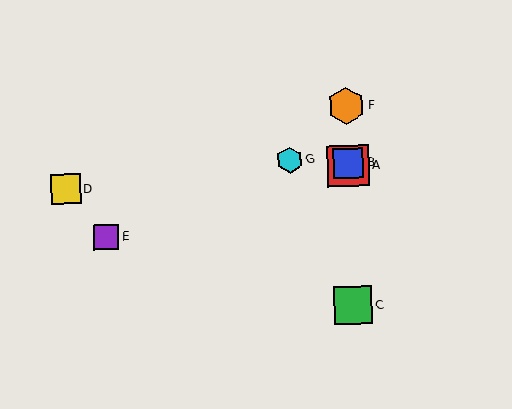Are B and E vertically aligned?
No, B is at x≈348 and E is at x≈106.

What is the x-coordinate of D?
Object D is at x≈66.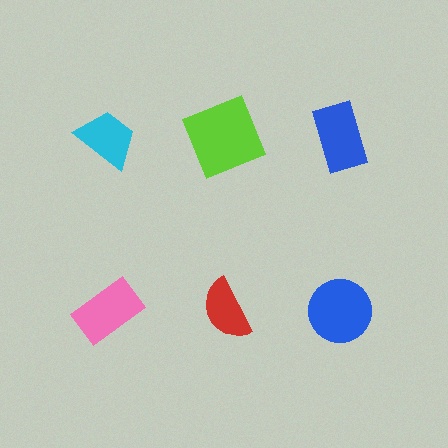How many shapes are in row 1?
3 shapes.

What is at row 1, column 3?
A blue rectangle.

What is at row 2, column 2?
A red semicircle.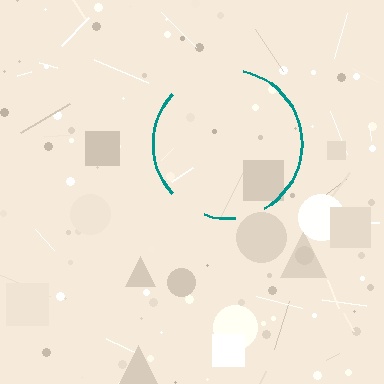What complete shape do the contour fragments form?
The contour fragments form a circle.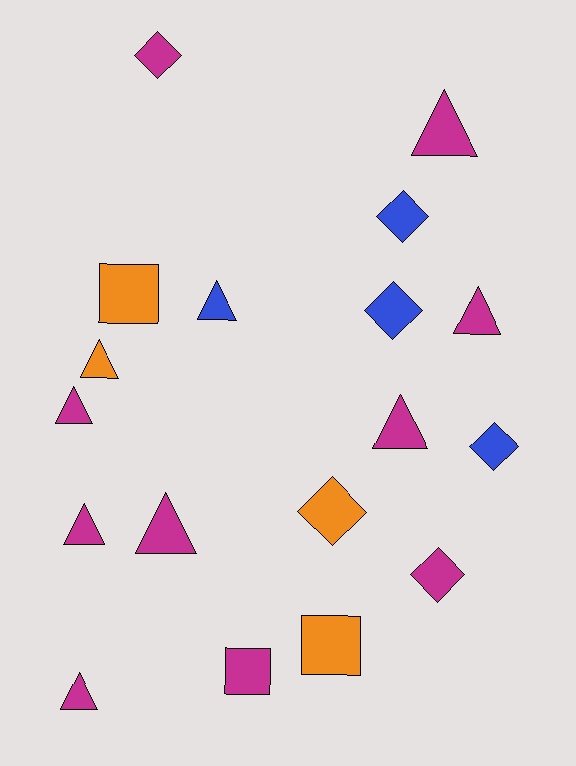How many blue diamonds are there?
There are 3 blue diamonds.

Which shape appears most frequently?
Triangle, with 9 objects.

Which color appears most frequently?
Magenta, with 10 objects.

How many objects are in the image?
There are 18 objects.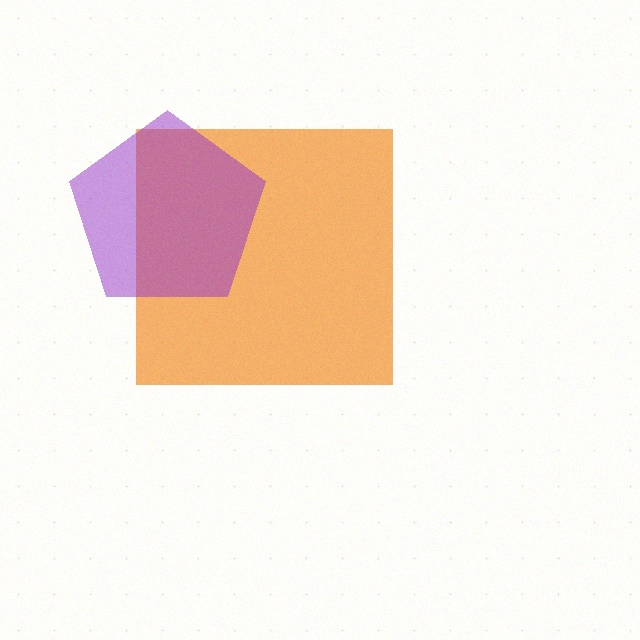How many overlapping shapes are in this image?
There are 2 overlapping shapes in the image.